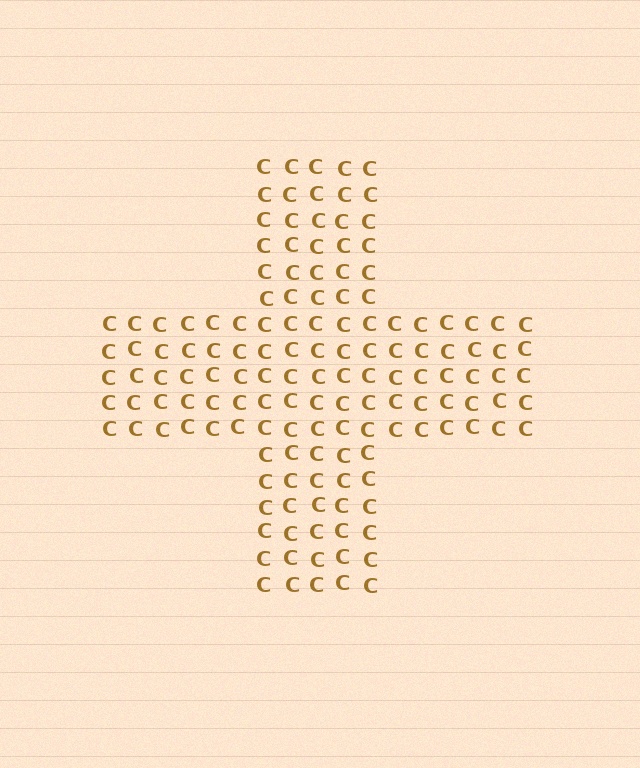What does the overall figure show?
The overall figure shows a cross.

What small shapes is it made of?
It is made of small letter C's.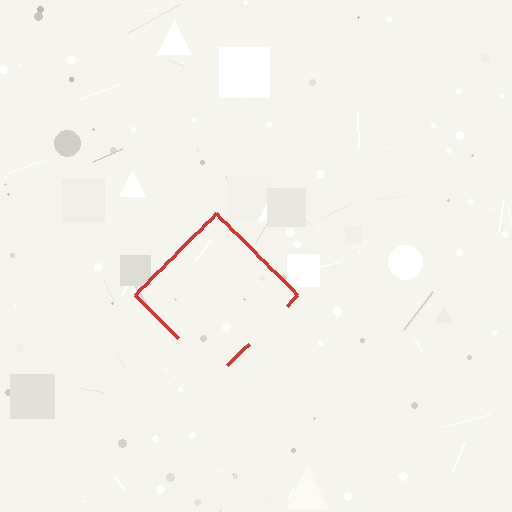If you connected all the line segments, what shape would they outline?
They would outline a diamond.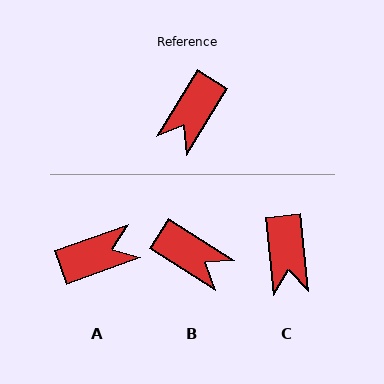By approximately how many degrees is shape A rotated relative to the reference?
Approximately 141 degrees counter-clockwise.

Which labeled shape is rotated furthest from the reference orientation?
A, about 141 degrees away.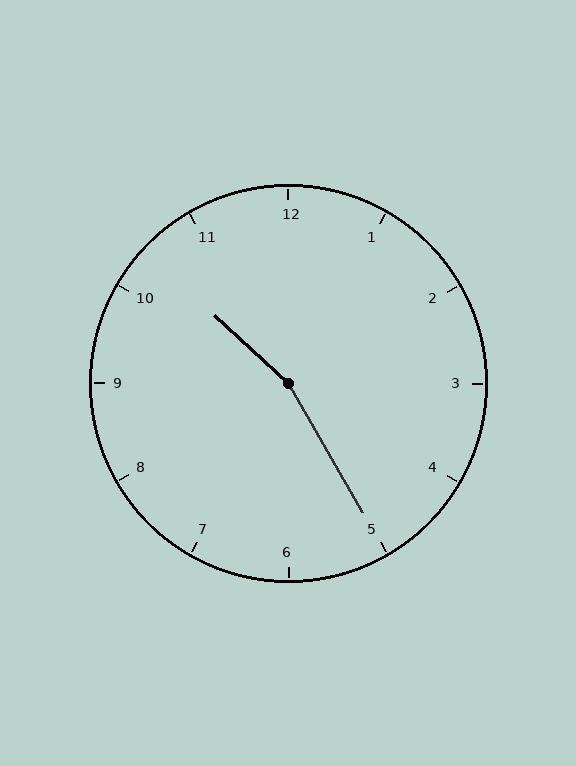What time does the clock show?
10:25.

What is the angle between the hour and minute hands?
Approximately 162 degrees.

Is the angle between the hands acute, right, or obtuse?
It is obtuse.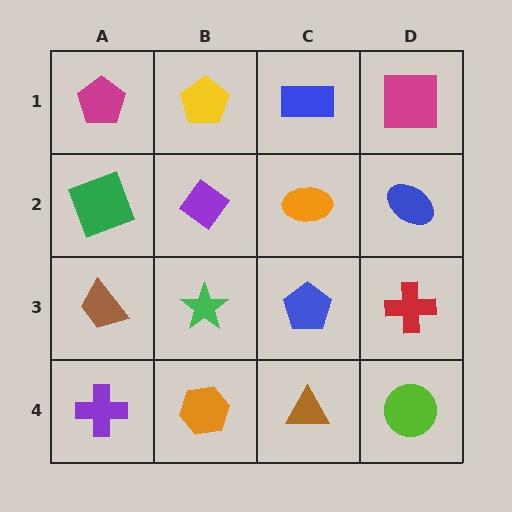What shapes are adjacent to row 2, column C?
A blue rectangle (row 1, column C), a blue pentagon (row 3, column C), a purple diamond (row 2, column B), a blue ellipse (row 2, column D).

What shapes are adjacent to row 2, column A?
A magenta pentagon (row 1, column A), a brown trapezoid (row 3, column A), a purple diamond (row 2, column B).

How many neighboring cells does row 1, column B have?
3.